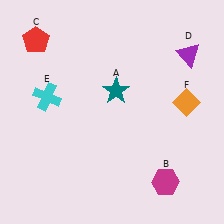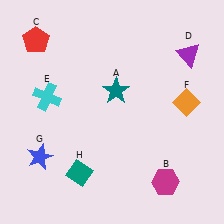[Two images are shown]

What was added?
A blue star (G), a teal diamond (H) were added in Image 2.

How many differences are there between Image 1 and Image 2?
There are 2 differences between the two images.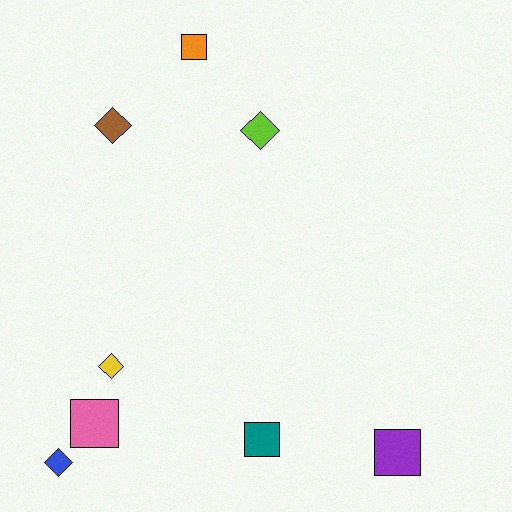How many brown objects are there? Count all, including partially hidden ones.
There is 1 brown object.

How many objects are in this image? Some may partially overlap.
There are 8 objects.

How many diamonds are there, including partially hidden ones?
There are 4 diamonds.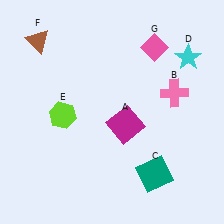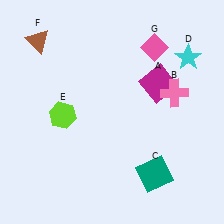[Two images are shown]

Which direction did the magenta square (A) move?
The magenta square (A) moved up.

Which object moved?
The magenta square (A) moved up.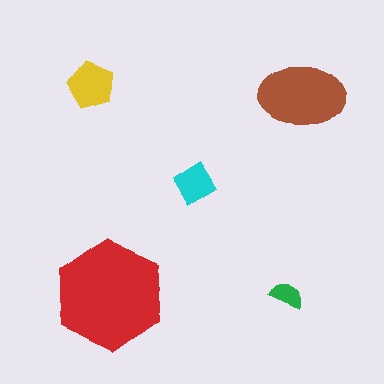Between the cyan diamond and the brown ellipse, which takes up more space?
The brown ellipse.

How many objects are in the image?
There are 5 objects in the image.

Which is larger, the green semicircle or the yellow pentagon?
The yellow pentagon.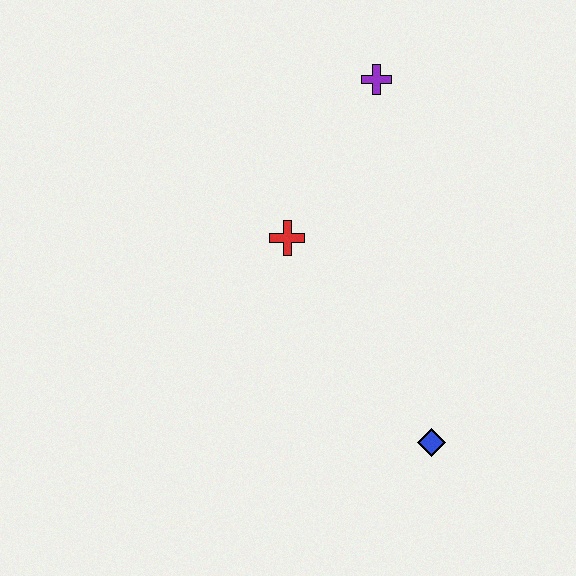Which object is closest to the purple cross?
The red cross is closest to the purple cross.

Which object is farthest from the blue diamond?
The purple cross is farthest from the blue diamond.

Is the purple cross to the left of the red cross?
No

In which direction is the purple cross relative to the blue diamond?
The purple cross is above the blue diamond.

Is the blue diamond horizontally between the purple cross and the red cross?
No